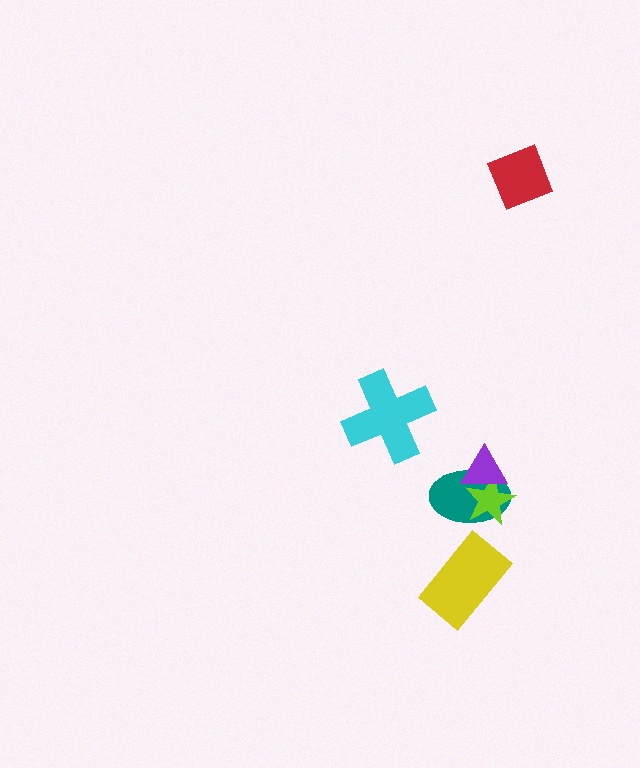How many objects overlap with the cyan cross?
0 objects overlap with the cyan cross.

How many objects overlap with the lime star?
2 objects overlap with the lime star.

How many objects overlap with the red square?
0 objects overlap with the red square.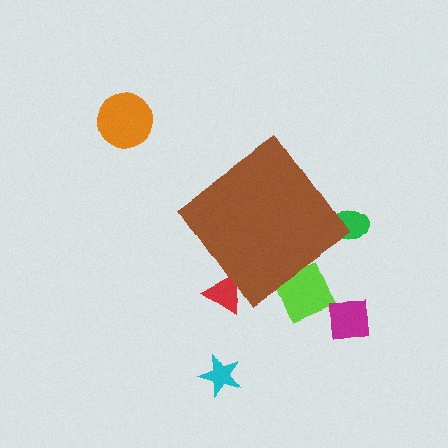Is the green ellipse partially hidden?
Yes, the green ellipse is partially hidden behind the brown diamond.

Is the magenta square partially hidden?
No, the magenta square is fully visible.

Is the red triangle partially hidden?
Yes, the red triangle is partially hidden behind the brown diamond.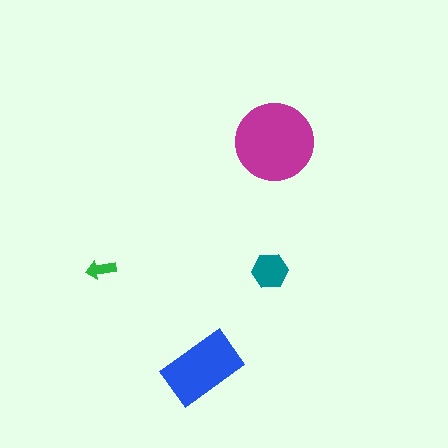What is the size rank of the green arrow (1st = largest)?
4th.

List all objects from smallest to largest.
The green arrow, the teal hexagon, the blue rectangle, the magenta circle.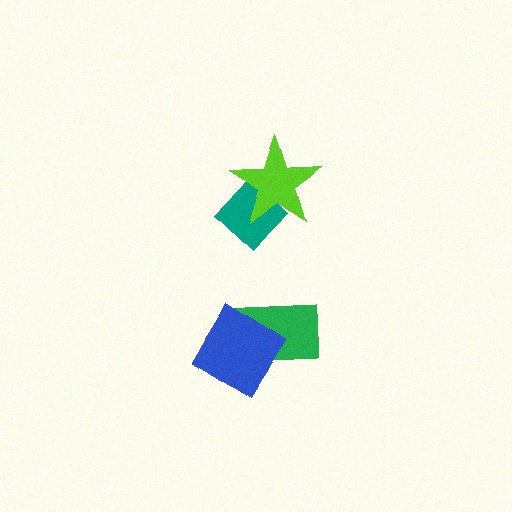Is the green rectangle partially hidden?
Yes, it is partially covered by another shape.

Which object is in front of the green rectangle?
The blue diamond is in front of the green rectangle.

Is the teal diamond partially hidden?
Yes, it is partially covered by another shape.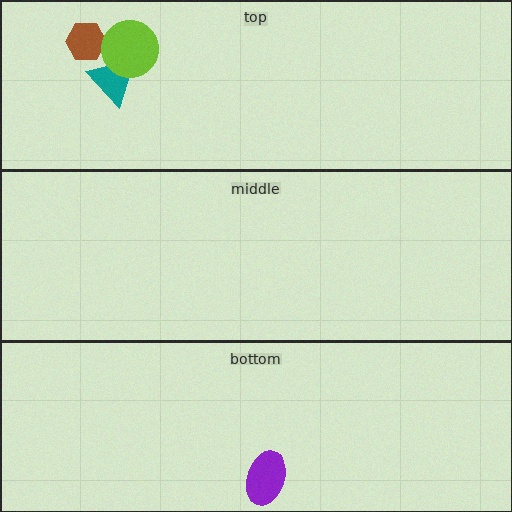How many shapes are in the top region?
3.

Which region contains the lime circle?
The top region.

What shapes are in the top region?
The brown hexagon, the teal triangle, the lime circle.